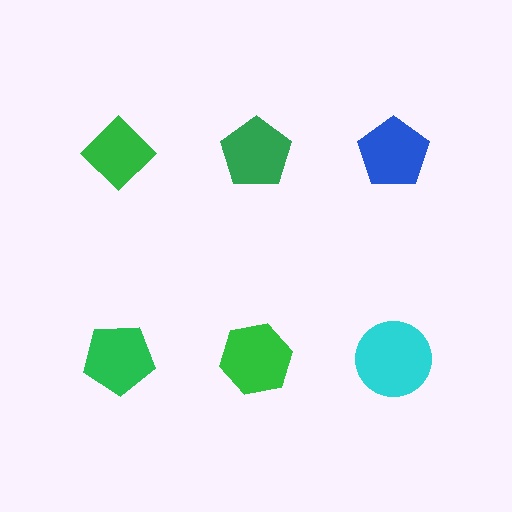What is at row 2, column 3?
A cyan circle.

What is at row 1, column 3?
A blue pentagon.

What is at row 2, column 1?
A green pentagon.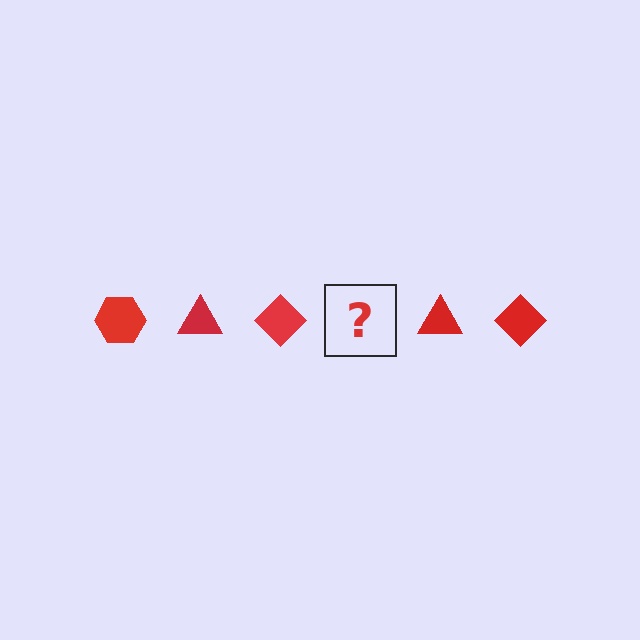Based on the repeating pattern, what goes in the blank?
The blank should be a red hexagon.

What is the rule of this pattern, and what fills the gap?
The rule is that the pattern cycles through hexagon, triangle, diamond shapes in red. The gap should be filled with a red hexagon.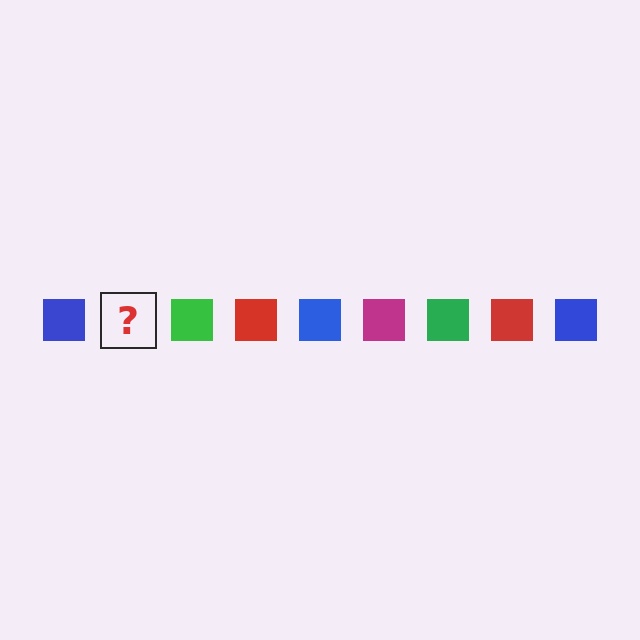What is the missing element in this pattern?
The missing element is a magenta square.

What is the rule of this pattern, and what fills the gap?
The rule is that the pattern cycles through blue, magenta, green, red squares. The gap should be filled with a magenta square.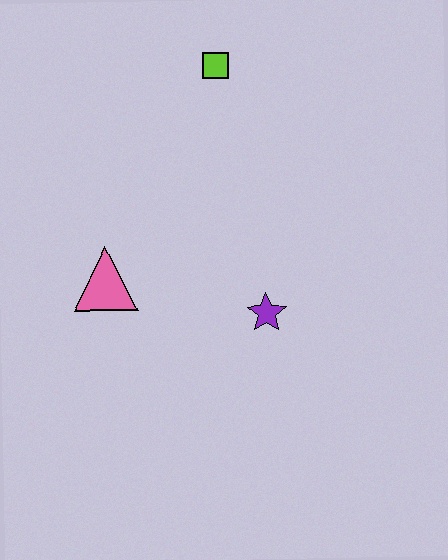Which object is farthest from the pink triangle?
The lime square is farthest from the pink triangle.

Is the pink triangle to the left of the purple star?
Yes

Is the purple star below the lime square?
Yes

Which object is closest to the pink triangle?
The purple star is closest to the pink triangle.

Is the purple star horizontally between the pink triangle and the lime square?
No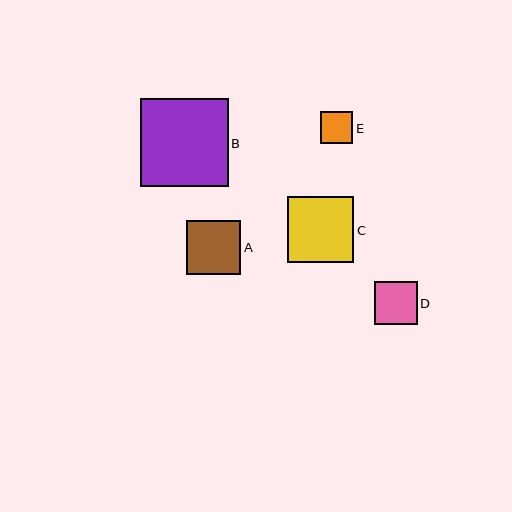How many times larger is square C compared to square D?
Square C is approximately 1.5 times the size of square D.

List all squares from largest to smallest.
From largest to smallest: B, C, A, D, E.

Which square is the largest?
Square B is the largest with a size of approximately 88 pixels.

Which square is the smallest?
Square E is the smallest with a size of approximately 33 pixels.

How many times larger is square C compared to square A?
Square C is approximately 1.2 times the size of square A.